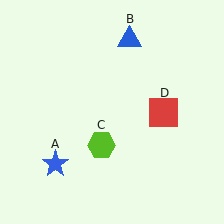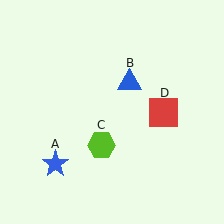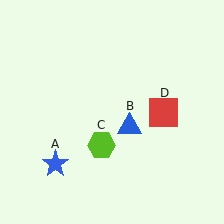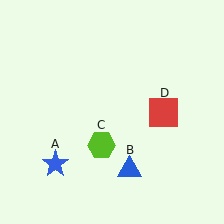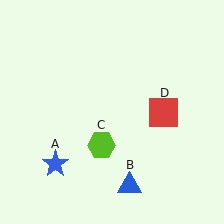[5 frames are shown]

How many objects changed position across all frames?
1 object changed position: blue triangle (object B).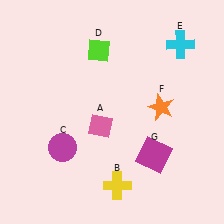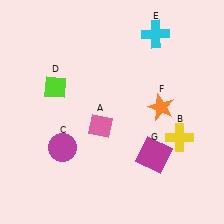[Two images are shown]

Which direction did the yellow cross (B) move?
The yellow cross (B) moved right.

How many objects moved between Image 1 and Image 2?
3 objects moved between the two images.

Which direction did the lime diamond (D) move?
The lime diamond (D) moved left.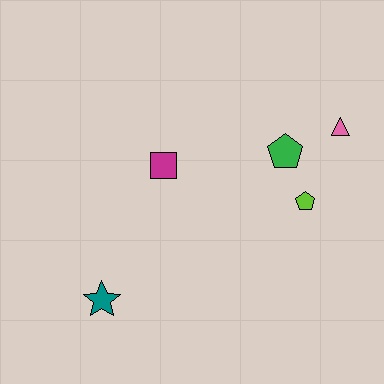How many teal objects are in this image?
There is 1 teal object.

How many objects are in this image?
There are 5 objects.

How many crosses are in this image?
There are no crosses.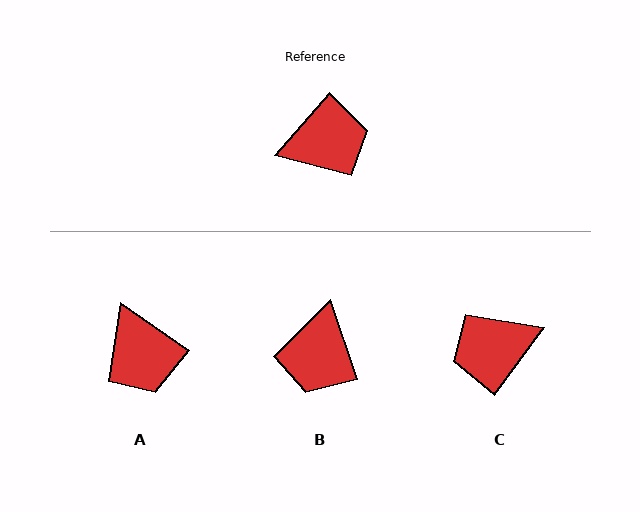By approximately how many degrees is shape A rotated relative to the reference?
Approximately 84 degrees clockwise.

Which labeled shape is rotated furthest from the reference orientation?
C, about 175 degrees away.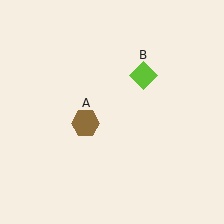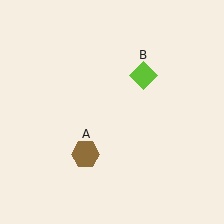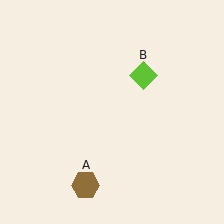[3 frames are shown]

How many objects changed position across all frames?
1 object changed position: brown hexagon (object A).